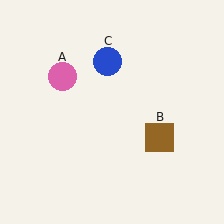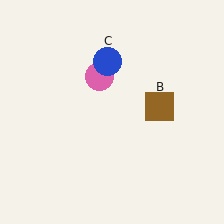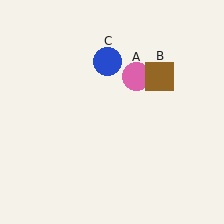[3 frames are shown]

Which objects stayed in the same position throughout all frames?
Blue circle (object C) remained stationary.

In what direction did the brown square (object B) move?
The brown square (object B) moved up.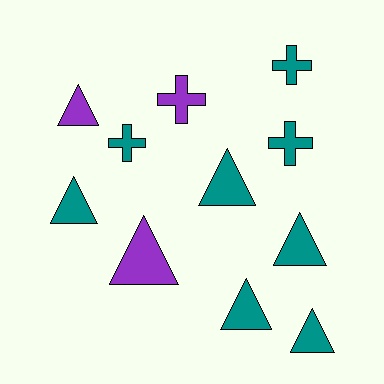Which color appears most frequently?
Teal, with 8 objects.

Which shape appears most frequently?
Triangle, with 7 objects.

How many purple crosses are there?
There is 1 purple cross.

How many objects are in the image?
There are 11 objects.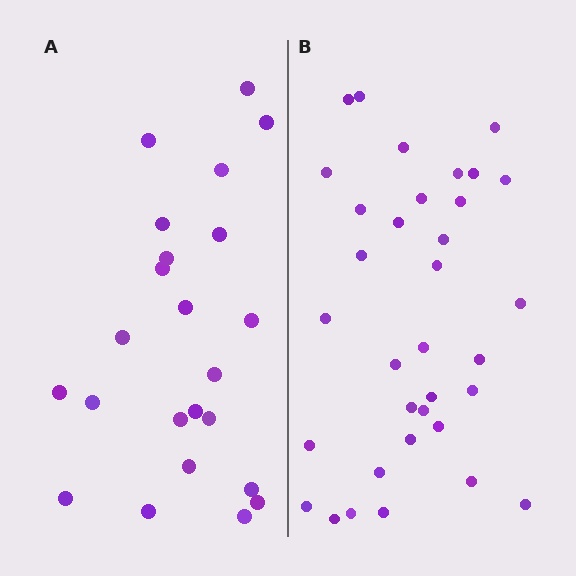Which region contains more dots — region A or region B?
Region B (the right region) has more dots.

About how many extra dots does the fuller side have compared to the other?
Region B has roughly 12 or so more dots than region A.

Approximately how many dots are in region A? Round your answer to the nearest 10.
About 20 dots. (The exact count is 23, which rounds to 20.)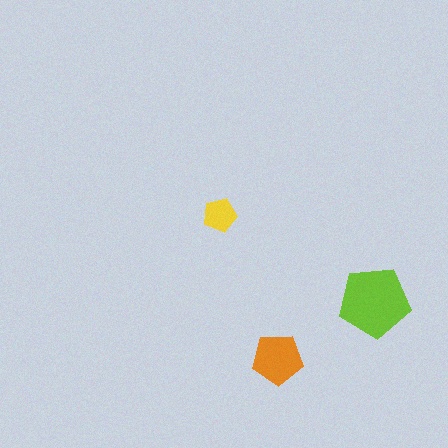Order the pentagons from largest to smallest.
the lime one, the orange one, the yellow one.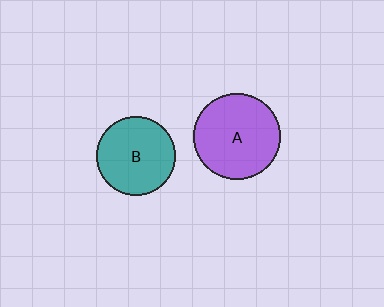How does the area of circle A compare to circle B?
Approximately 1.2 times.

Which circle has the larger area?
Circle A (purple).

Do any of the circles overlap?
No, none of the circles overlap.